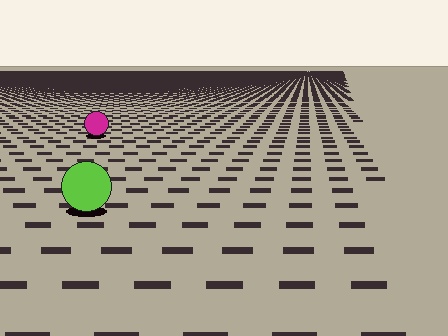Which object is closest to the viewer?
The lime circle is closest. The texture marks near it are larger and more spread out.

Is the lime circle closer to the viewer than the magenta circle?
Yes. The lime circle is closer — you can tell from the texture gradient: the ground texture is coarser near it.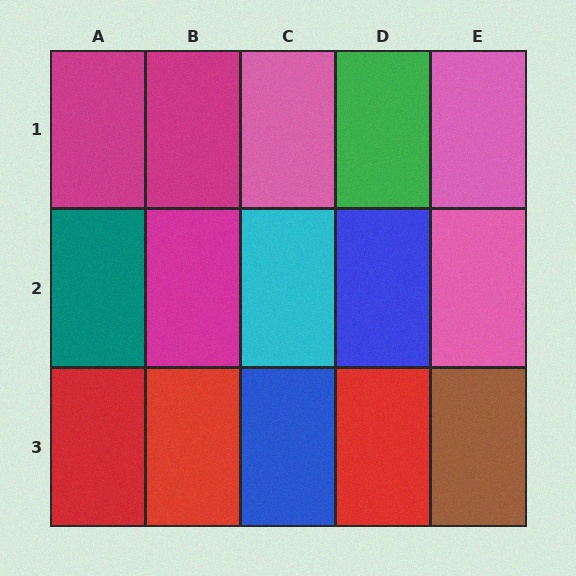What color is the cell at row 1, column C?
Pink.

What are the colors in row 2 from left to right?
Teal, magenta, cyan, blue, pink.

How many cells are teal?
1 cell is teal.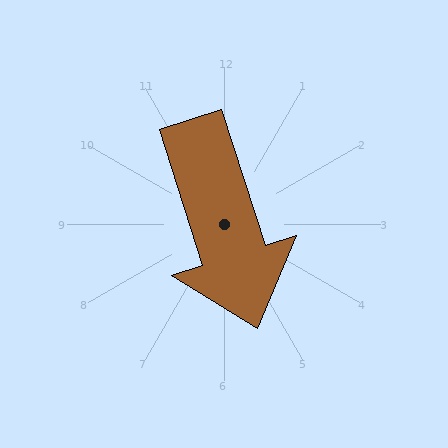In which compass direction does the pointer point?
South.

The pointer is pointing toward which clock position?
Roughly 5 o'clock.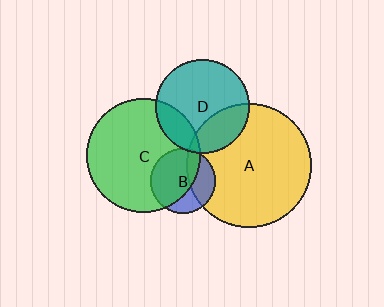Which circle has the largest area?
Circle A (yellow).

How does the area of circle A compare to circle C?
Approximately 1.2 times.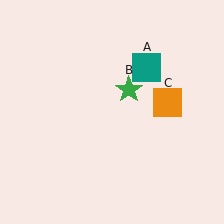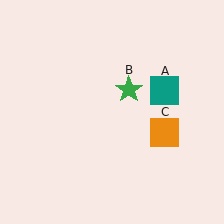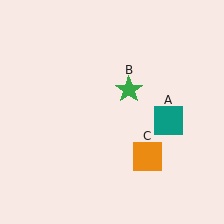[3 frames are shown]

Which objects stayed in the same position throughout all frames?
Green star (object B) remained stationary.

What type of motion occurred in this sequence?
The teal square (object A), orange square (object C) rotated clockwise around the center of the scene.